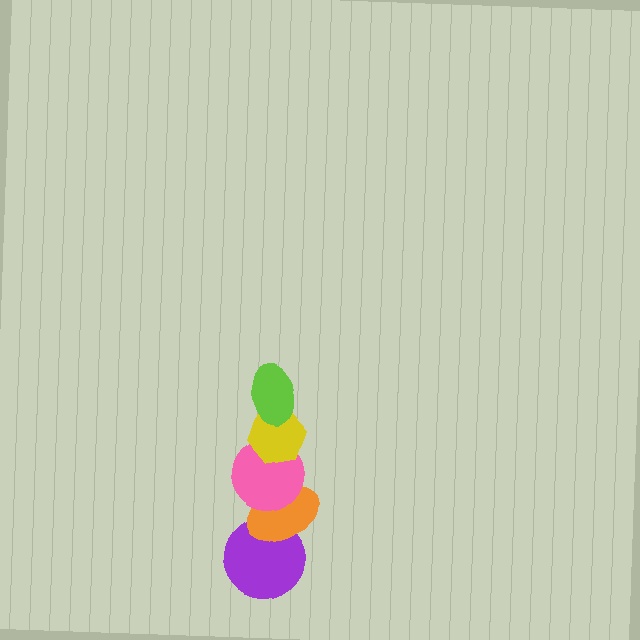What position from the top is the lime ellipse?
The lime ellipse is 1st from the top.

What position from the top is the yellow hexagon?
The yellow hexagon is 2nd from the top.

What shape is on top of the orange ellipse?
The pink circle is on top of the orange ellipse.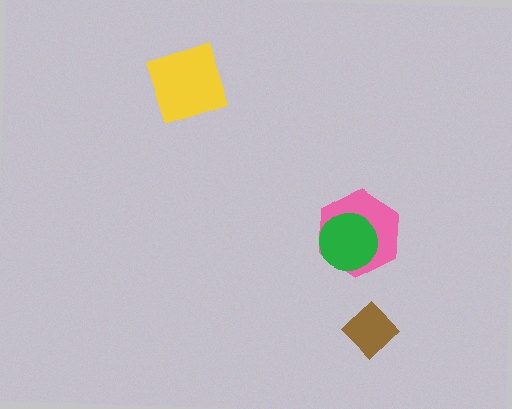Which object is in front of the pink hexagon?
The green circle is in front of the pink hexagon.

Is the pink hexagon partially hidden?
Yes, it is partially covered by another shape.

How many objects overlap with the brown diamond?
0 objects overlap with the brown diamond.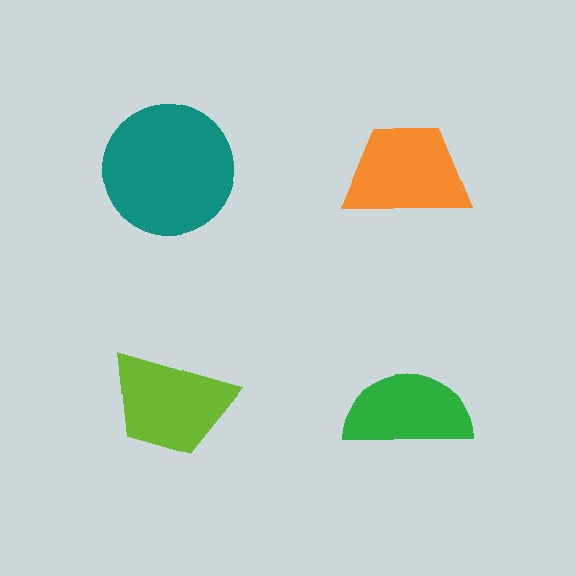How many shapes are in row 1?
2 shapes.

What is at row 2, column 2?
A green semicircle.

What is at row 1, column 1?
A teal circle.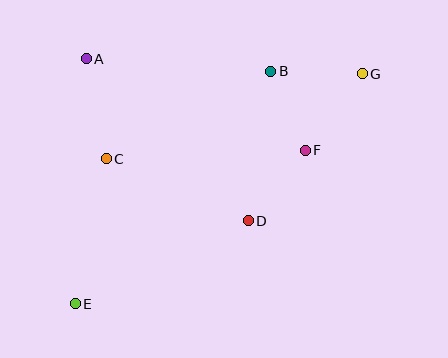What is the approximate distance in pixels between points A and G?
The distance between A and G is approximately 276 pixels.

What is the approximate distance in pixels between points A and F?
The distance between A and F is approximately 237 pixels.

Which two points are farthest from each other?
Points E and G are farthest from each other.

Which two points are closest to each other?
Points B and F are closest to each other.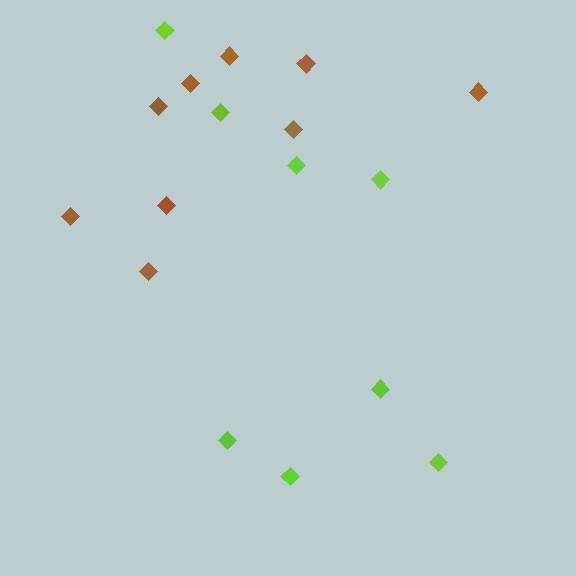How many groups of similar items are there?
There are 2 groups: one group of brown diamonds (9) and one group of lime diamonds (8).